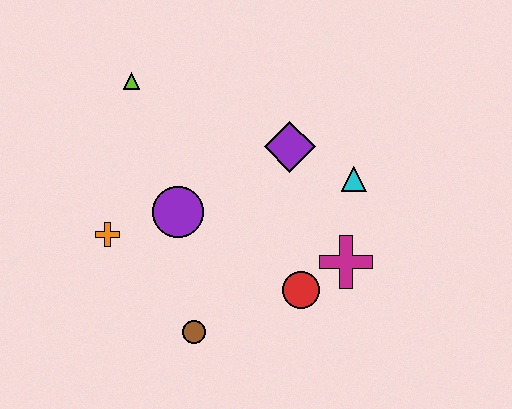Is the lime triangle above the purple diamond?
Yes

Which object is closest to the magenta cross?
The red circle is closest to the magenta cross.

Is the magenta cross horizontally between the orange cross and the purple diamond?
No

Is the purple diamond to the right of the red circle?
No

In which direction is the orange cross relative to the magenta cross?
The orange cross is to the left of the magenta cross.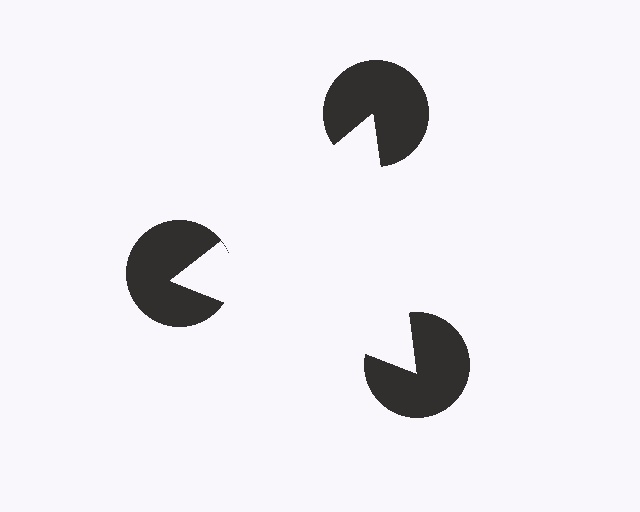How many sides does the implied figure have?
3 sides.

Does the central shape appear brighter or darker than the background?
It typically appears slightly brighter than the background, even though no actual brightness change is drawn.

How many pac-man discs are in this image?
There are 3 — one at each vertex of the illusory triangle.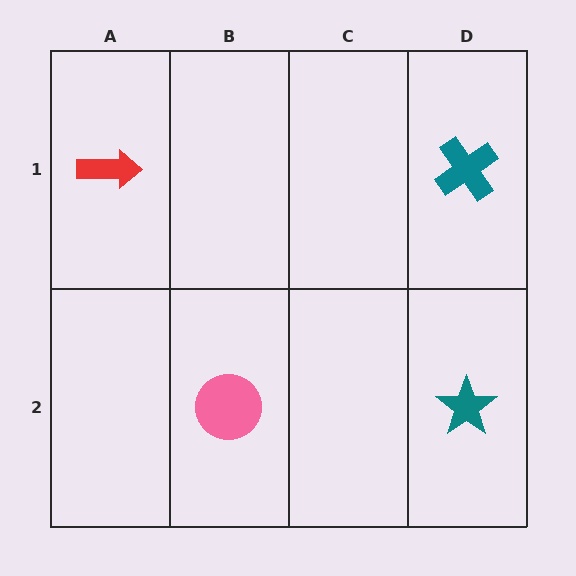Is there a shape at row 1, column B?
No, that cell is empty.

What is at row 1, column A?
A red arrow.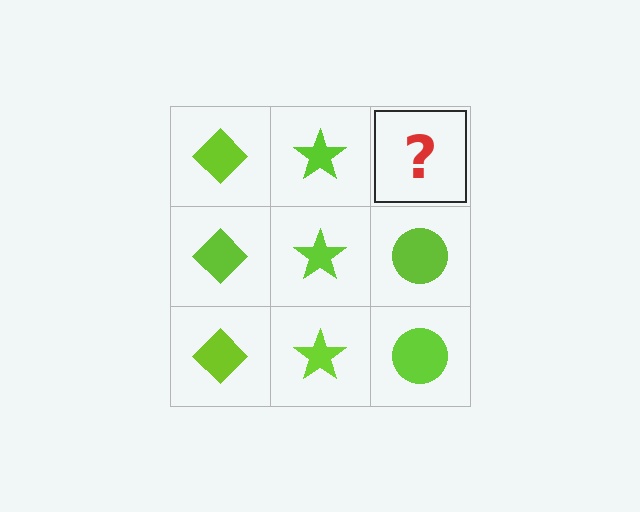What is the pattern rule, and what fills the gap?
The rule is that each column has a consistent shape. The gap should be filled with a lime circle.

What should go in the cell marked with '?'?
The missing cell should contain a lime circle.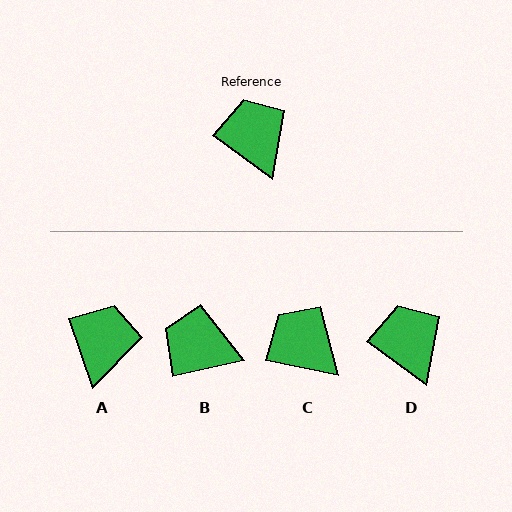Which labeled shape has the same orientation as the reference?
D.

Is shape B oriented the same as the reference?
No, it is off by about 48 degrees.